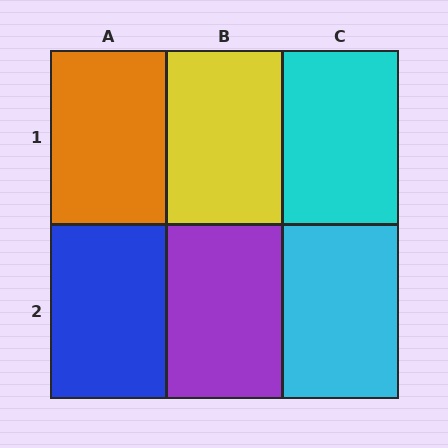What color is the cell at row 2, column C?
Cyan.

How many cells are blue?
1 cell is blue.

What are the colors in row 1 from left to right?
Orange, yellow, cyan.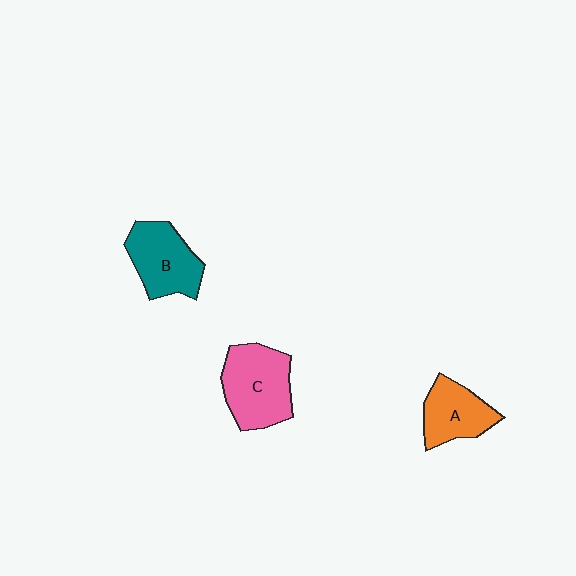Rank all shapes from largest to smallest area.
From largest to smallest: C (pink), B (teal), A (orange).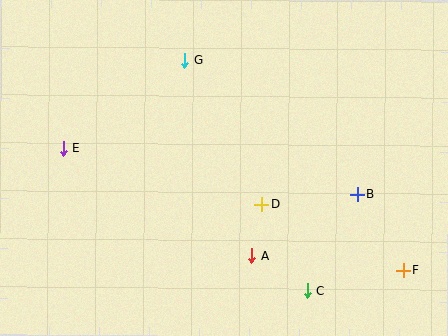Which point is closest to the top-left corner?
Point E is closest to the top-left corner.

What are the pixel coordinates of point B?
Point B is at (357, 194).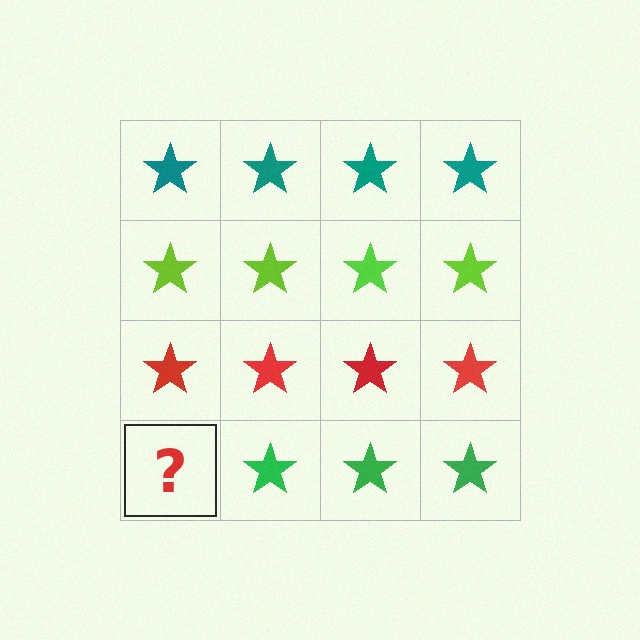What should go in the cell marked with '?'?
The missing cell should contain a green star.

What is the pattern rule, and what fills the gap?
The rule is that each row has a consistent color. The gap should be filled with a green star.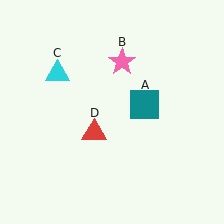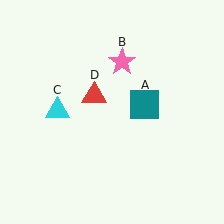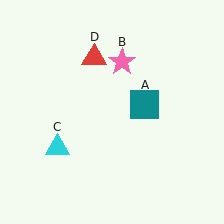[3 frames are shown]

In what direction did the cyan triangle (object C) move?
The cyan triangle (object C) moved down.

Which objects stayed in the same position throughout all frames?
Teal square (object A) and pink star (object B) remained stationary.